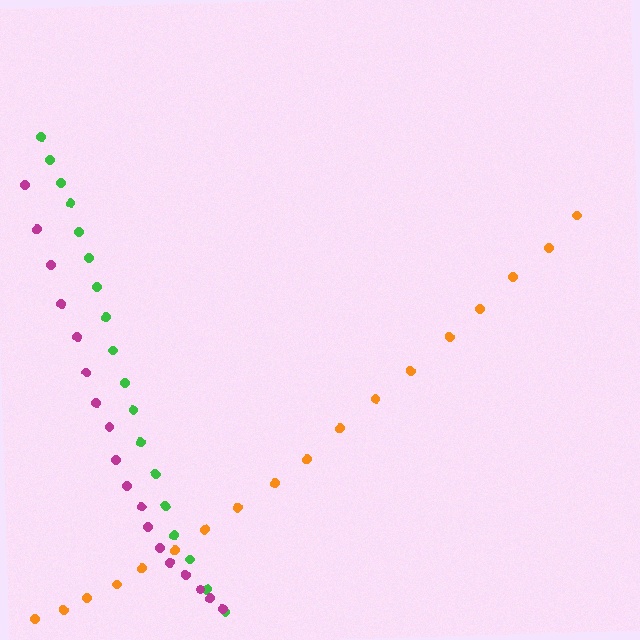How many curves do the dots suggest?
There are 3 distinct paths.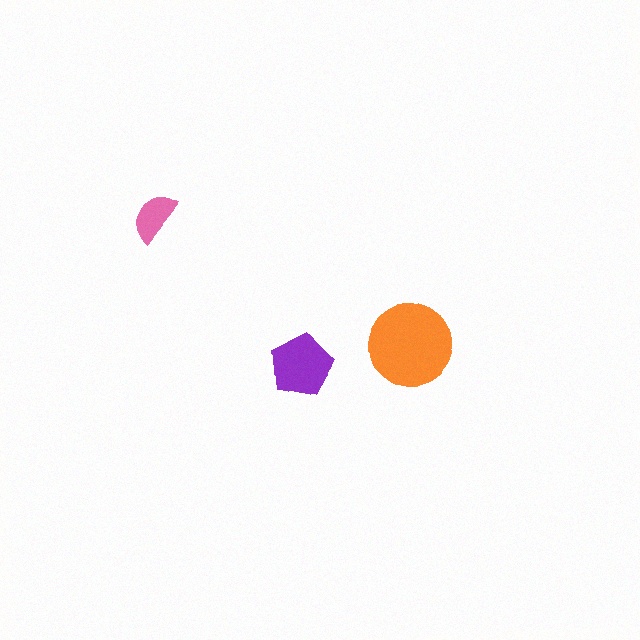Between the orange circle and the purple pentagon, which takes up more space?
The orange circle.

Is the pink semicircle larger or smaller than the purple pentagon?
Smaller.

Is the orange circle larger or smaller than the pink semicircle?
Larger.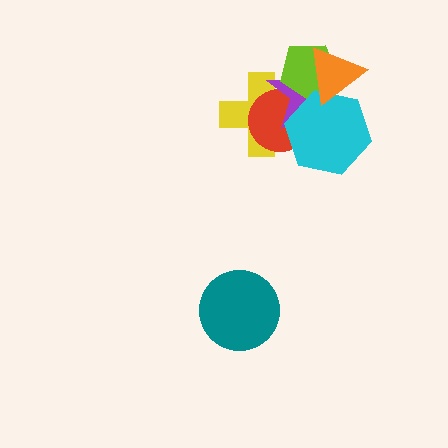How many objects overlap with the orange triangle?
3 objects overlap with the orange triangle.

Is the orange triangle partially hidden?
No, no other shape covers it.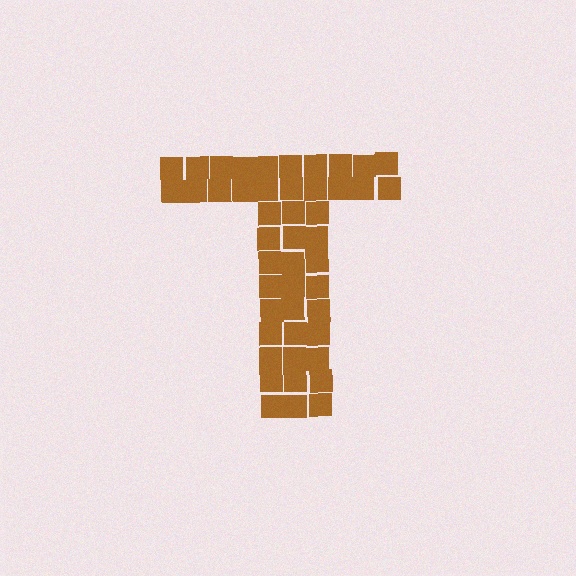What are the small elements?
The small elements are squares.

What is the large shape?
The large shape is the letter T.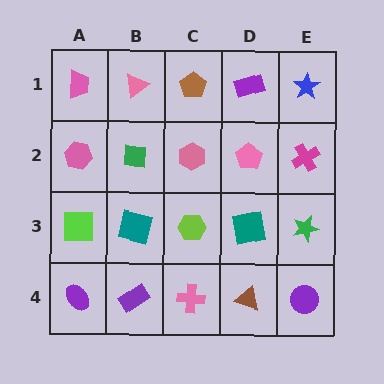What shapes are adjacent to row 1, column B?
A green square (row 2, column B), a pink trapezoid (row 1, column A), a brown pentagon (row 1, column C).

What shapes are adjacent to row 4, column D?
A teal square (row 3, column D), a pink cross (row 4, column C), a purple circle (row 4, column E).